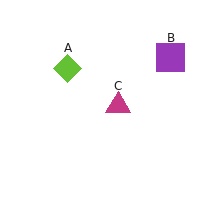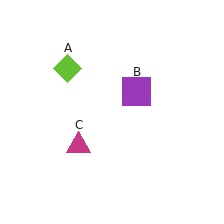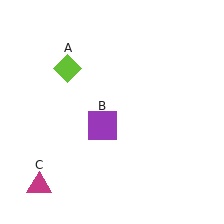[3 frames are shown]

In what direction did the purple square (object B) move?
The purple square (object B) moved down and to the left.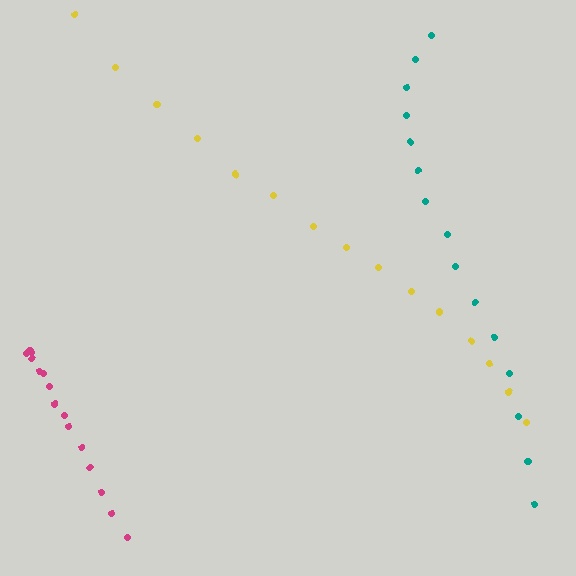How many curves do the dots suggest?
There are 3 distinct paths.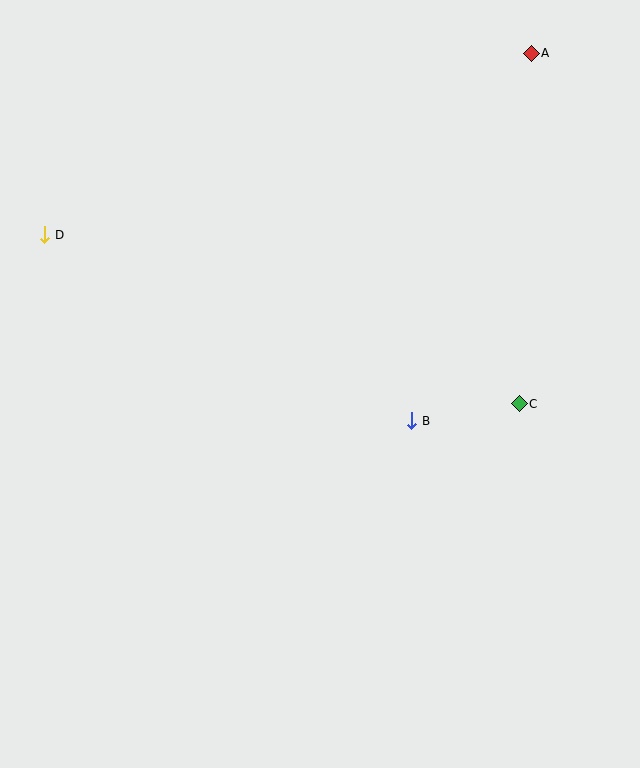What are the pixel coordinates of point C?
Point C is at (519, 404).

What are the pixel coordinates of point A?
Point A is at (531, 53).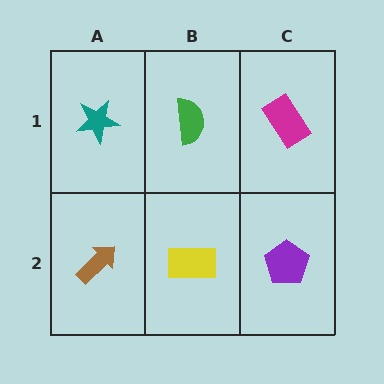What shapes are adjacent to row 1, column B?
A yellow rectangle (row 2, column B), a teal star (row 1, column A), a magenta rectangle (row 1, column C).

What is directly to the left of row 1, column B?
A teal star.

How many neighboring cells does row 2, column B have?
3.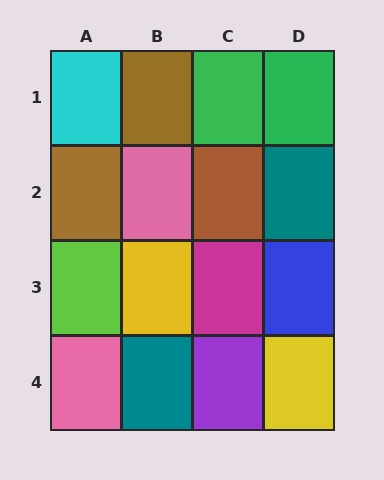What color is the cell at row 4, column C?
Purple.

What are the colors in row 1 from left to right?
Cyan, brown, green, green.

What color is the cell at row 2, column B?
Pink.